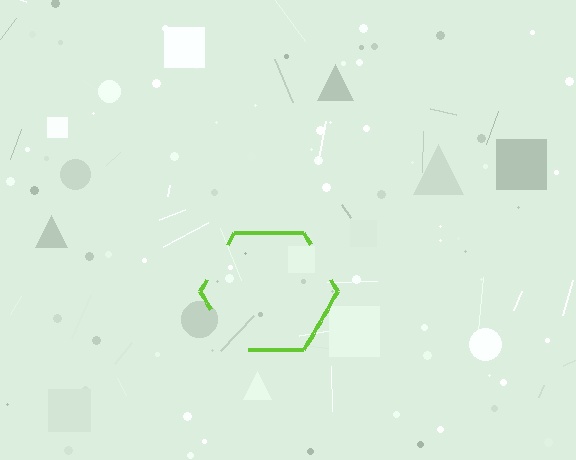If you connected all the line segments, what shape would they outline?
They would outline a hexagon.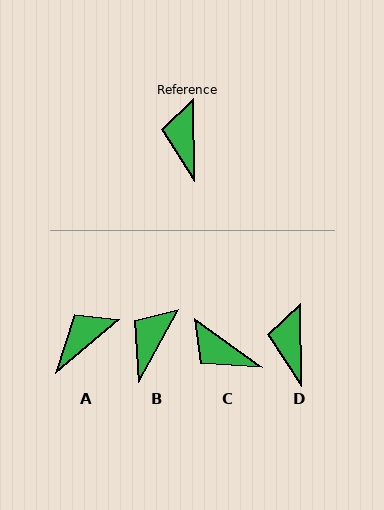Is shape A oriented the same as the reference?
No, it is off by about 50 degrees.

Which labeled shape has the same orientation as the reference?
D.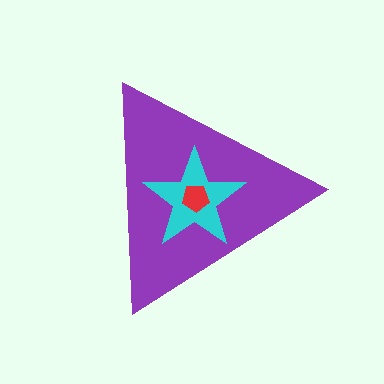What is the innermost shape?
The red pentagon.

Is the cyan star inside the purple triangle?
Yes.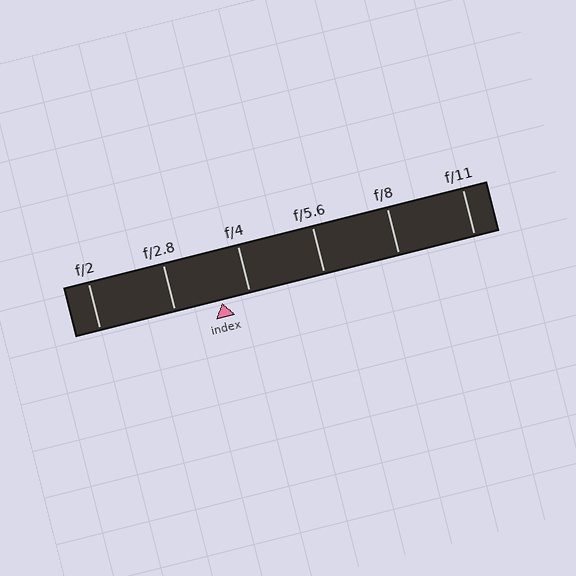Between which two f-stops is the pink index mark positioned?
The index mark is between f/2.8 and f/4.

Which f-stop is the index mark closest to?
The index mark is closest to f/4.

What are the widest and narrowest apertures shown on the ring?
The widest aperture shown is f/2 and the narrowest is f/11.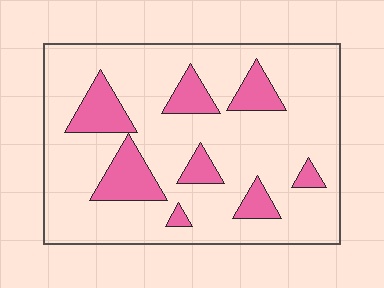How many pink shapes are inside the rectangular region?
8.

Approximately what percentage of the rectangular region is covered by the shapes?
Approximately 20%.